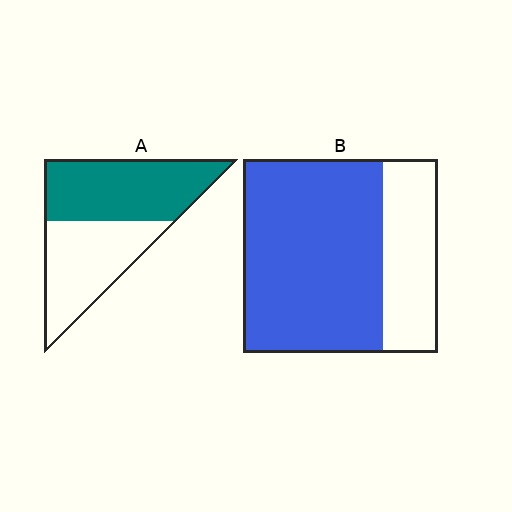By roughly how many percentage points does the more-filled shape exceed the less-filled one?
By roughly 20 percentage points (B over A).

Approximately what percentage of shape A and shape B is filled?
A is approximately 55% and B is approximately 70%.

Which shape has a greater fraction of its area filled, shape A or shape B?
Shape B.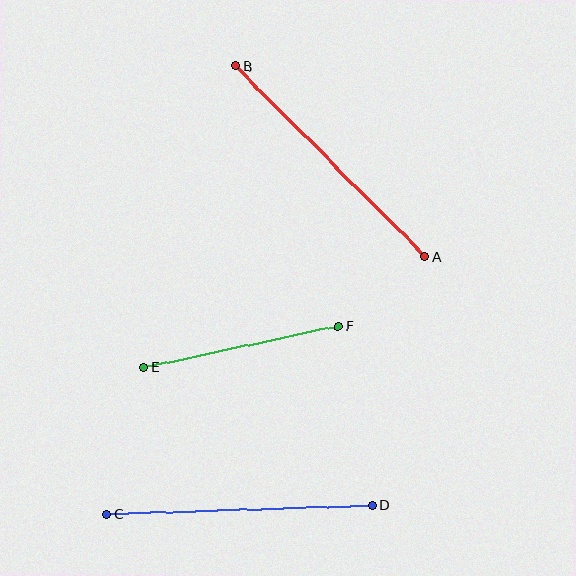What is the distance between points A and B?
The distance is approximately 269 pixels.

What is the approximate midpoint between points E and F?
The midpoint is at approximately (241, 347) pixels.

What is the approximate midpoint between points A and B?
The midpoint is at approximately (330, 161) pixels.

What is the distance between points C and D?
The distance is approximately 266 pixels.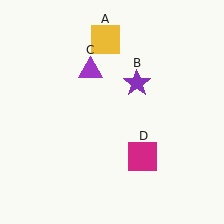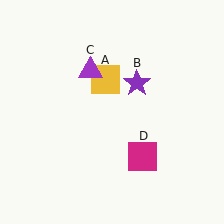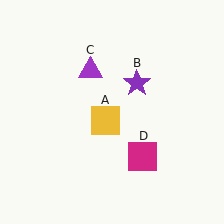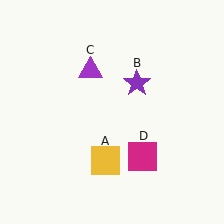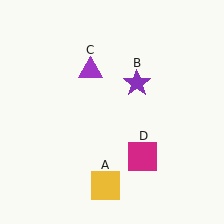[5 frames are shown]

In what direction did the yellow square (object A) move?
The yellow square (object A) moved down.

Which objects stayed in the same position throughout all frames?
Purple star (object B) and purple triangle (object C) and magenta square (object D) remained stationary.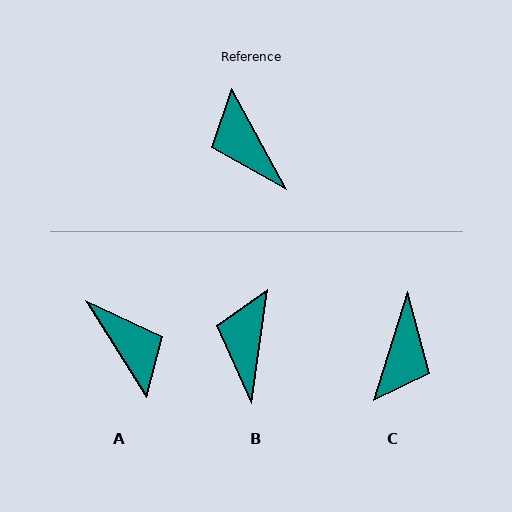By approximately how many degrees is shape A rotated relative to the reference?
Approximately 176 degrees clockwise.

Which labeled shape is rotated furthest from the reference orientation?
A, about 176 degrees away.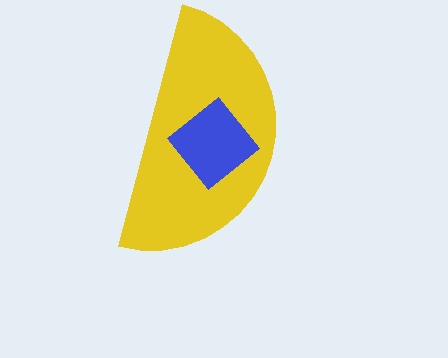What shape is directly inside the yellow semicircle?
The blue diamond.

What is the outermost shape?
The yellow semicircle.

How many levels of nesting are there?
2.